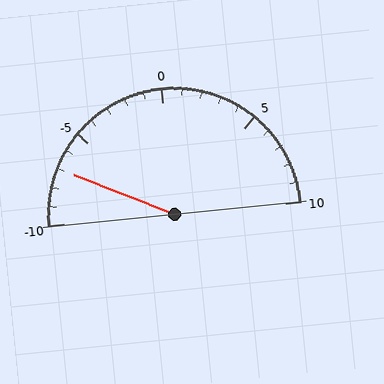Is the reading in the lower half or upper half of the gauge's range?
The reading is in the lower half of the range (-10 to 10).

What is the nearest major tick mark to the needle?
The nearest major tick mark is -5.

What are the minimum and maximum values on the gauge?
The gauge ranges from -10 to 10.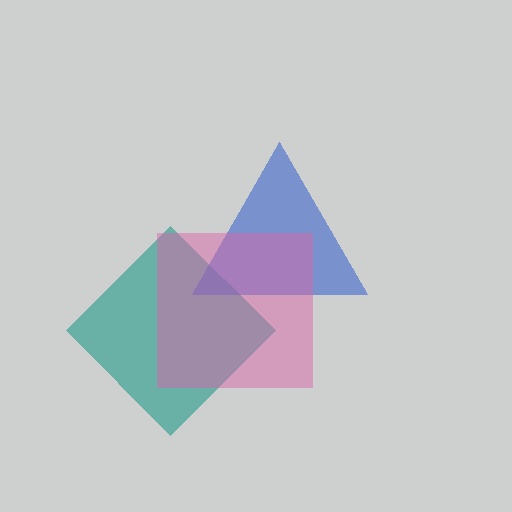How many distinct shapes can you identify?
There are 3 distinct shapes: a teal diamond, a blue triangle, a pink square.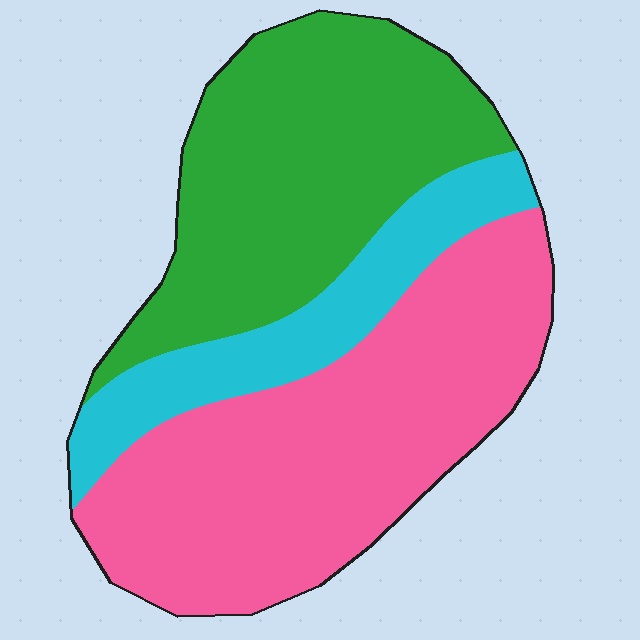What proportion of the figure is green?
Green takes up about three eighths (3/8) of the figure.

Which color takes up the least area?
Cyan, at roughly 15%.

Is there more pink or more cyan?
Pink.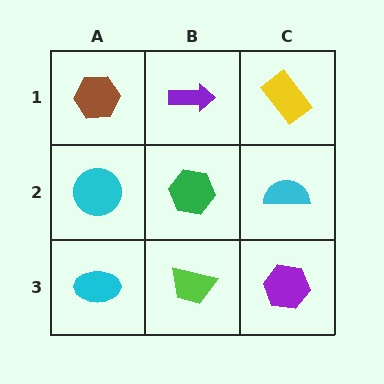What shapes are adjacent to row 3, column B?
A green hexagon (row 2, column B), a cyan ellipse (row 3, column A), a purple hexagon (row 3, column C).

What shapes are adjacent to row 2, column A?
A brown hexagon (row 1, column A), a cyan ellipse (row 3, column A), a green hexagon (row 2, column B).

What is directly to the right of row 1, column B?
A yellow rectangle.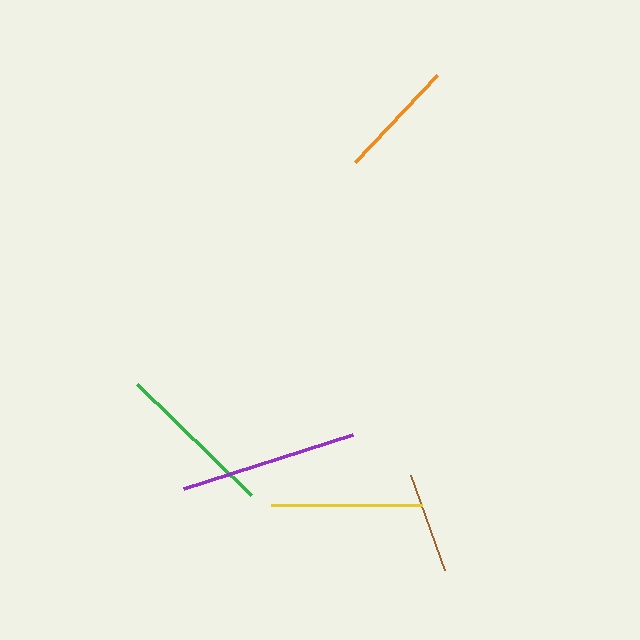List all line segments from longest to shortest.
From longest to shortest: purple, green, yellow, orange, brown.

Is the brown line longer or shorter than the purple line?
The purple line is longer than the brown line.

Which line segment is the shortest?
The brown line is the shortest at approximately 101 pixels.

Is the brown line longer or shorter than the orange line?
The orange line is longer than the brown line.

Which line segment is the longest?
The purple line is the longest at approximately 178 pixels.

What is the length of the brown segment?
The brown segment is approximately 101 pixels long.